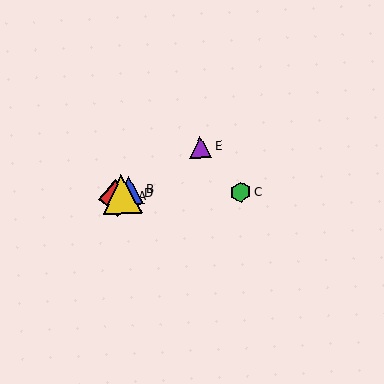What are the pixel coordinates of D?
Object D is at (122, 195).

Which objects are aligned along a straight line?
Objects A, B, D, E are aligned along a straight line.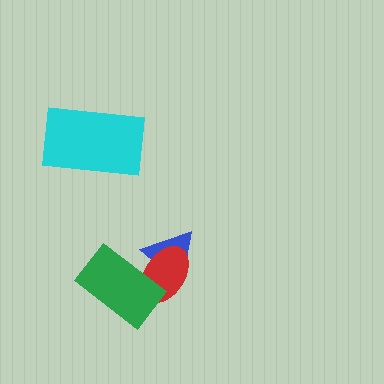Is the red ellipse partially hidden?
Yes, it is partially covered by another shape.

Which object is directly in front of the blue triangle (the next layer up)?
The red ellipse is directly in front of the blue triangle.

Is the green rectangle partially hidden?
No, no other shape covers it.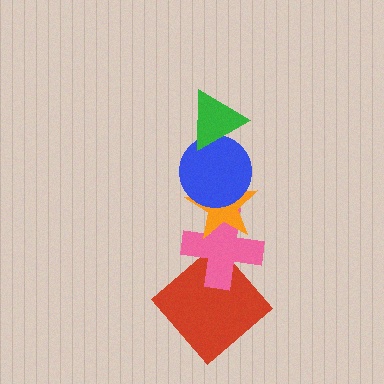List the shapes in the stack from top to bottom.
From top to bottom: the green triangle, the blue circle, the orange star, the pink cross, the red diamond.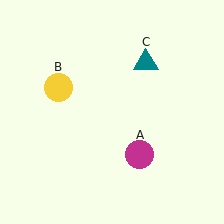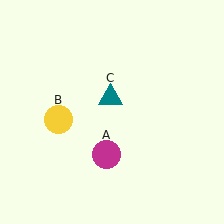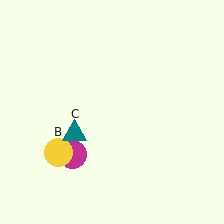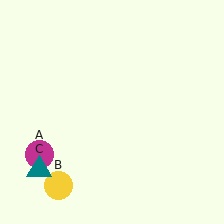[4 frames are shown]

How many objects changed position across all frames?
3 objects changed position: magenta circle (object A), yellow circle (object B), teal triangle (object C).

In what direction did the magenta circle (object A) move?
The magenta circle (object A) moved left.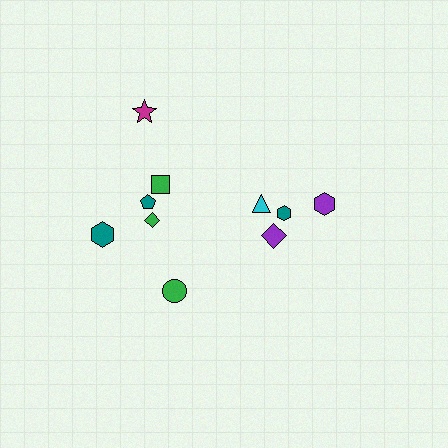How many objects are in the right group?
There are 4 objects.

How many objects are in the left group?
There are 6 objects.